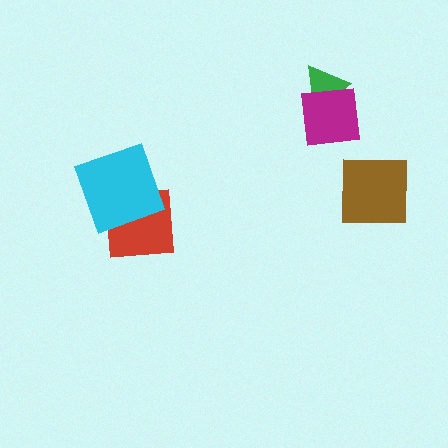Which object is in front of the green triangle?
The magenta square is in front of the green triangle.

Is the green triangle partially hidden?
Yes, it is partially covered by another shape.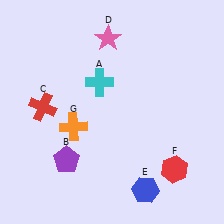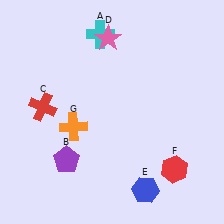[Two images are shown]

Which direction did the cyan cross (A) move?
The cyan cross (A) moved up.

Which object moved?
The cyan cross (A) moved up.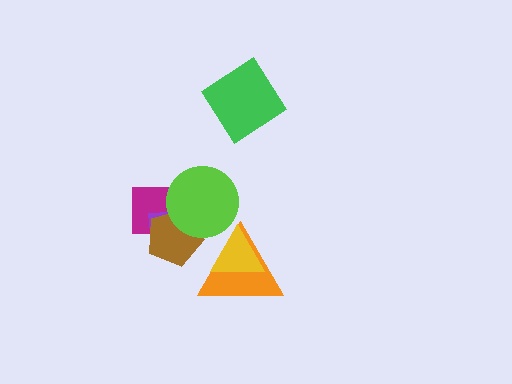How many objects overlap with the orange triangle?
1 object overlaps with the orange triangle.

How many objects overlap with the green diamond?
0 objects overlap with the green diamond.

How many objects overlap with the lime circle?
3 objects overlap with the lime circle.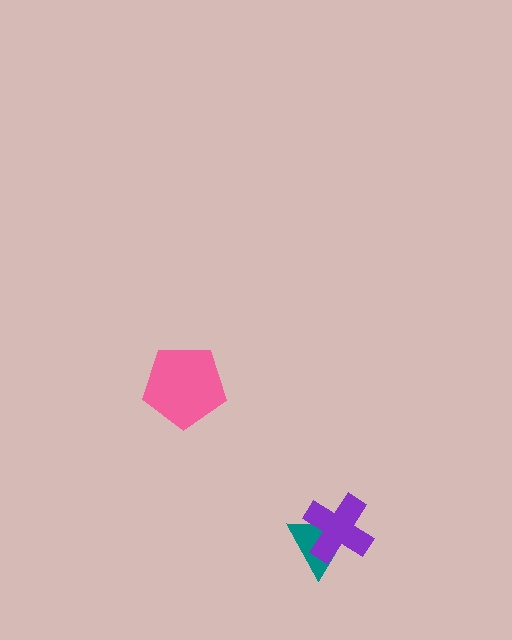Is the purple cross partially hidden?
No, no other shape covers it.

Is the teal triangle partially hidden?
Yes, it is partially covered by another shape.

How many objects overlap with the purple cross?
1 object overlaps with the purple cross.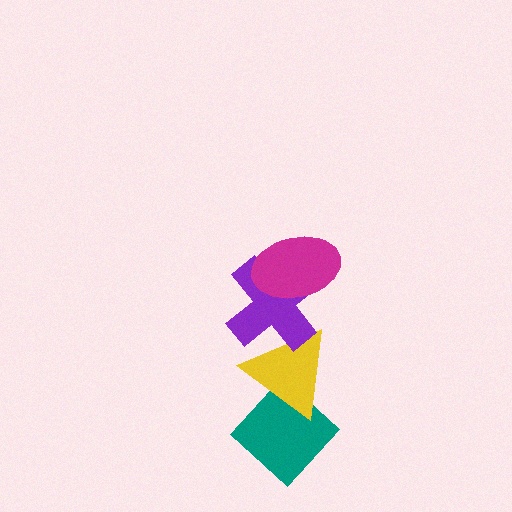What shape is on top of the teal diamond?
The yellow triangle is on top of the teal diamond.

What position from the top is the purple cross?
The purple cross is 2nd from the top.